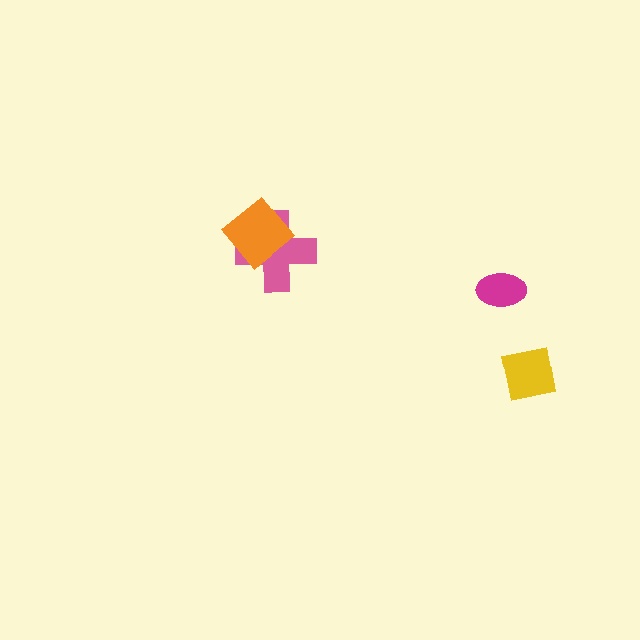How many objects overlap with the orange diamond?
1 object overlaps with the orange diamond.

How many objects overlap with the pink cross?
1 object overlaps with the pink cross.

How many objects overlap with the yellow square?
0 objects overlap with the yellow square.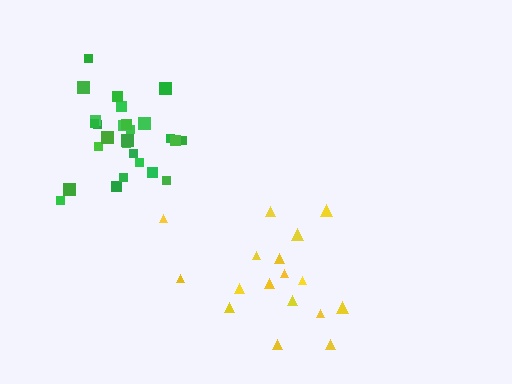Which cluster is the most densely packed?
Green.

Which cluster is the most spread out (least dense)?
Yellow.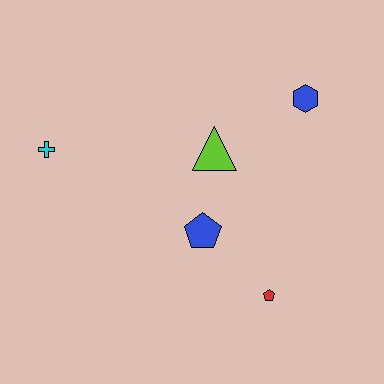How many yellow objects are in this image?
There are no yellow objects.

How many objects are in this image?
There are 5 objects.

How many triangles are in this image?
There is 1 triangle.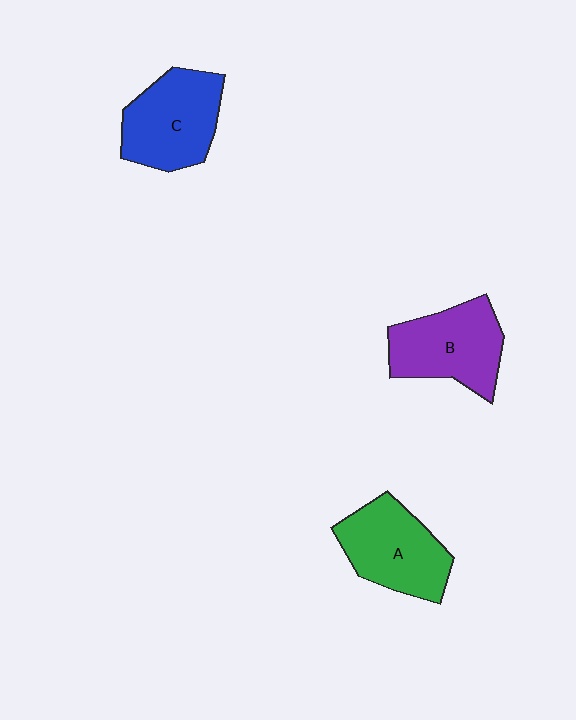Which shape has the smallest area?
Shape B (purple).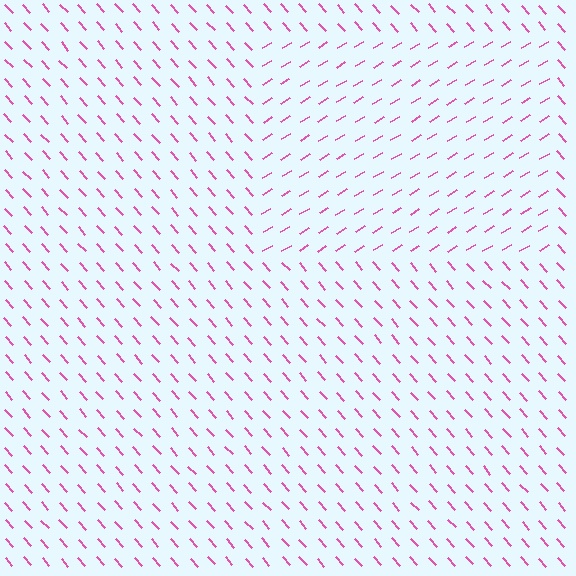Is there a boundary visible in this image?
Yes, there is a texture boundary formed by a change in line orientation.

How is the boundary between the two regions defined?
The boundary is defined purely by a change in line orientation (approximately 79 degrees difference). All lines are the same color and thickness.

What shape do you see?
I see a rectangle.